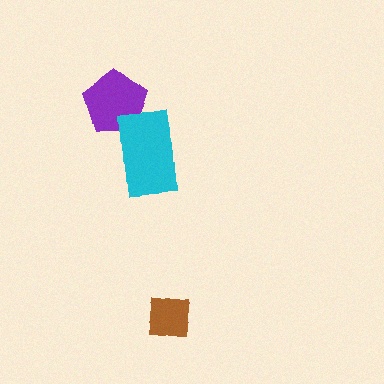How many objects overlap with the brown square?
0 objects overlap with the brown square.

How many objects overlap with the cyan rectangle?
1 object overlaps with the cyan rectangle.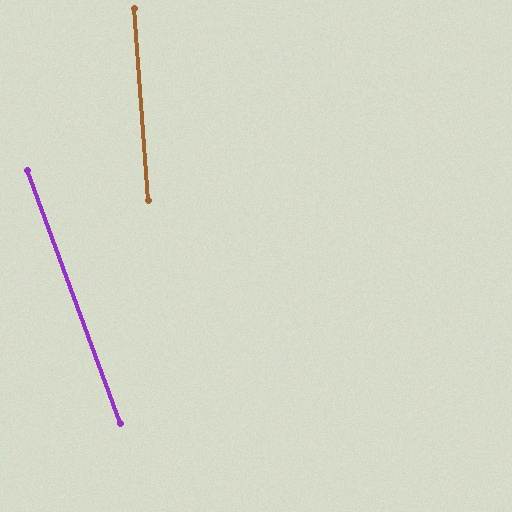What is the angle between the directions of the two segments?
Approximately 16 degrees.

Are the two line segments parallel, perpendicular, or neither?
Neither parallel nor perpendicular — they differ by about 16°.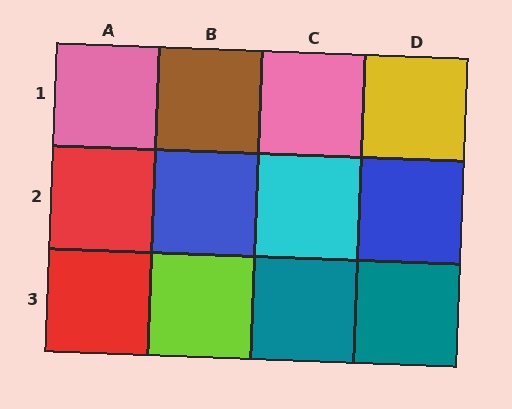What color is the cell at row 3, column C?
Teal.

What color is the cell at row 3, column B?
Lime.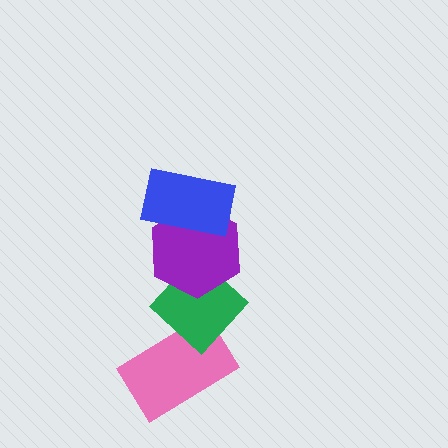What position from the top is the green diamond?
The green diamond is 3rd from the top.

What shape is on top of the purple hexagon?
The blue rectangle is on top of the purple hexagon.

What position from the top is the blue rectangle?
The blue rectangle is 1st from the top.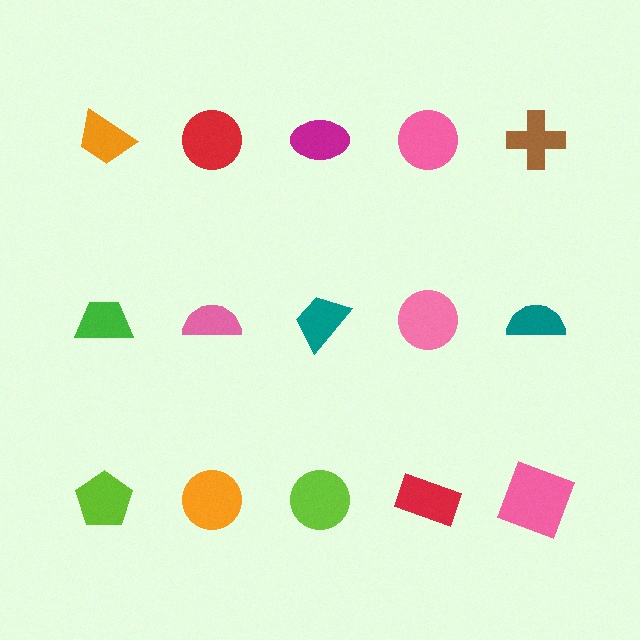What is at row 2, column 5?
A teal semicircle.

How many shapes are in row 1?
5 shapes.